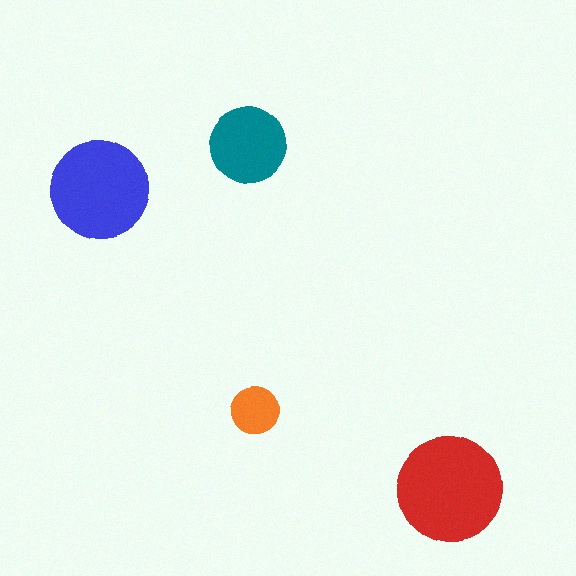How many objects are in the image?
There are 4 objects in the image.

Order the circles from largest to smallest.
the red one, the blue one, the teal one, the orange one.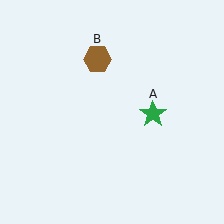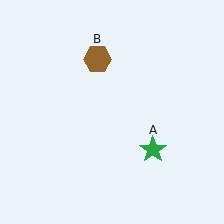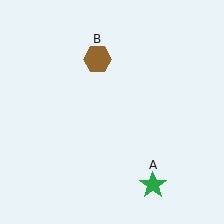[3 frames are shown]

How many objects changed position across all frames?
1 object changed position: green star (object A).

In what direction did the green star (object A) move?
The green star (object A) moved down.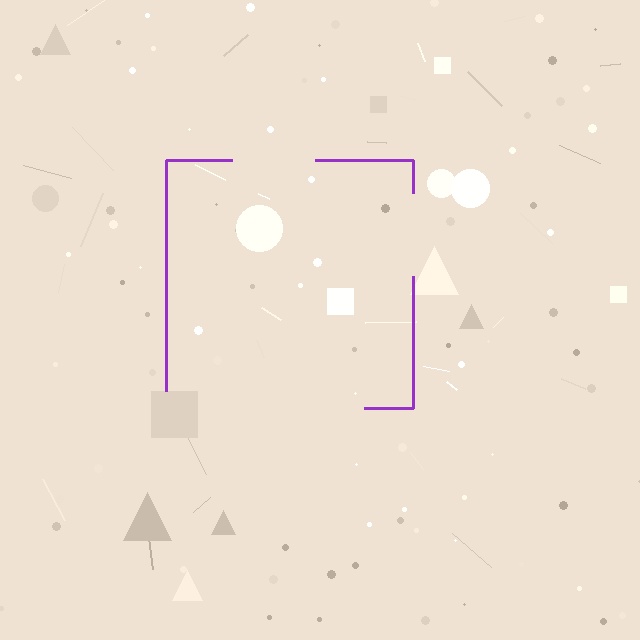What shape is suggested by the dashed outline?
The dashed outline suggests a square.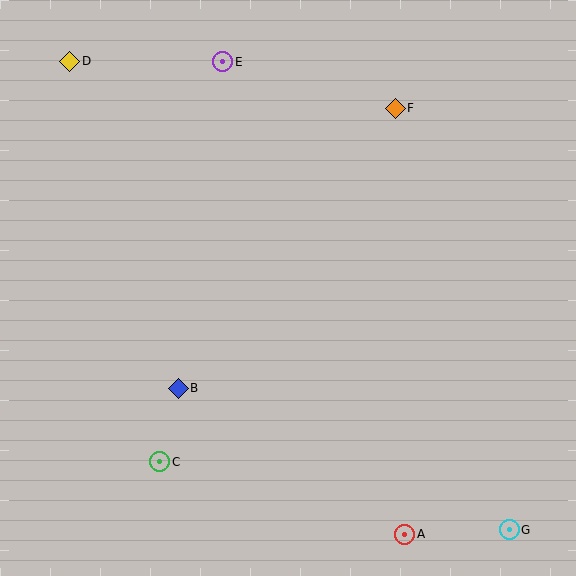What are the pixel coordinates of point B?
Point B is at (178, 388).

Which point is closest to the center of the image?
Point B at (178, 388) is closest to the center.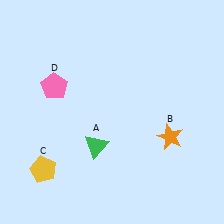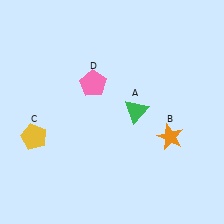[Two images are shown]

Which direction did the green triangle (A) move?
The green triangle (A) moved right.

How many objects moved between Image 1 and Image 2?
3 objects moved between the two images.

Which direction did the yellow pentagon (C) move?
The yellow pentagon (C) moved up.